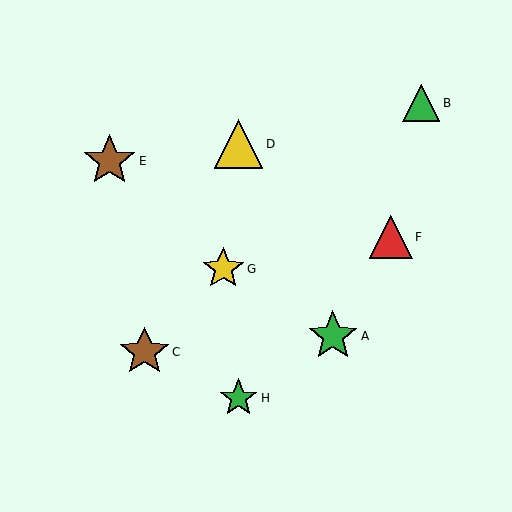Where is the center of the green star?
The center of the green star is at (239, 398).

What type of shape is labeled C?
Shape C is a brown star.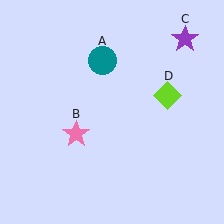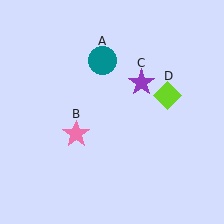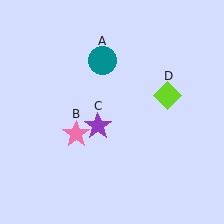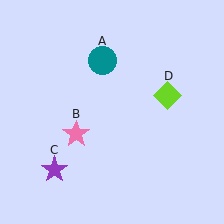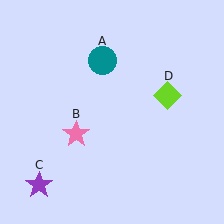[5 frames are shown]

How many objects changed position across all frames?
1 object changed position: purple star (object C).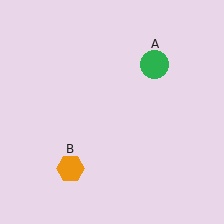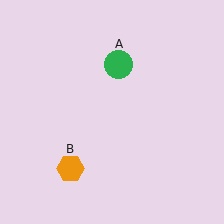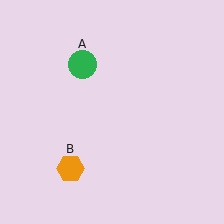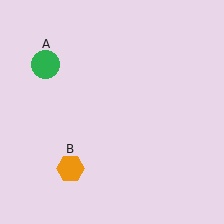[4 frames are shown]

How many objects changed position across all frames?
1 object changed position: green circle (object A).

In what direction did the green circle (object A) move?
The green circle (object A) moved left.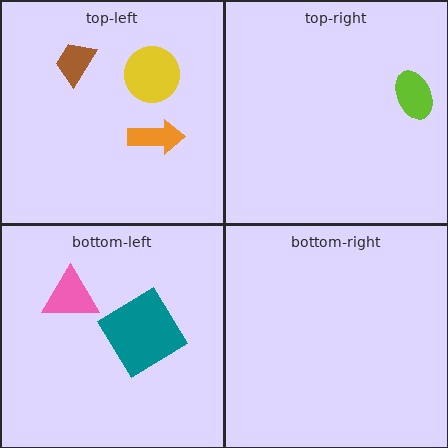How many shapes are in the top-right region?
1.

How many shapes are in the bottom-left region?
2.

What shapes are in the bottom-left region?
The pink triangle, the teal diamond.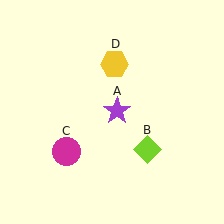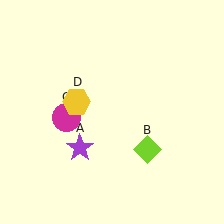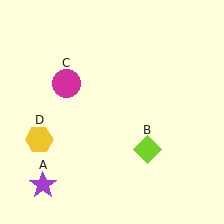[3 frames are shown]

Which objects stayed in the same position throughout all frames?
Lime diamond (object B) remained stationary.